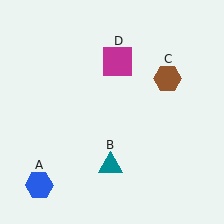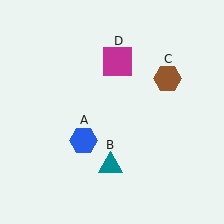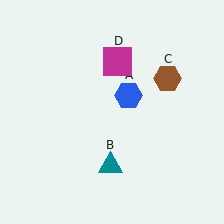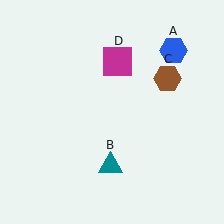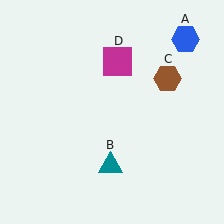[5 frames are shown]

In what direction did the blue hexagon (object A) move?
The blue hexagon (object A) moved up and to the right.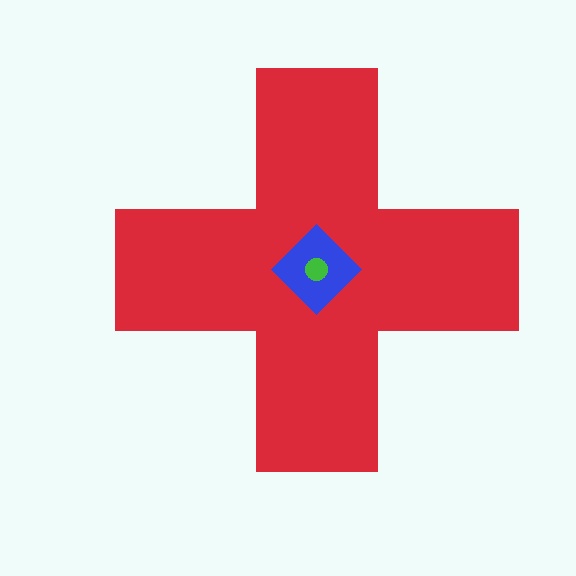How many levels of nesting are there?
3.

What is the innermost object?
The green circle.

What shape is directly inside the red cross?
The blue diamond.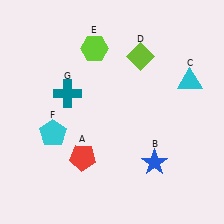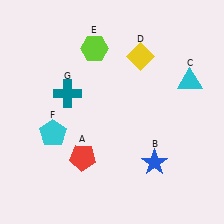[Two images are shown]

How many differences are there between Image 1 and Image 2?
There is 1 difference between the two images.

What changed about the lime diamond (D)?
In Image 1, D is lime. In Image 2, it changed to yellow.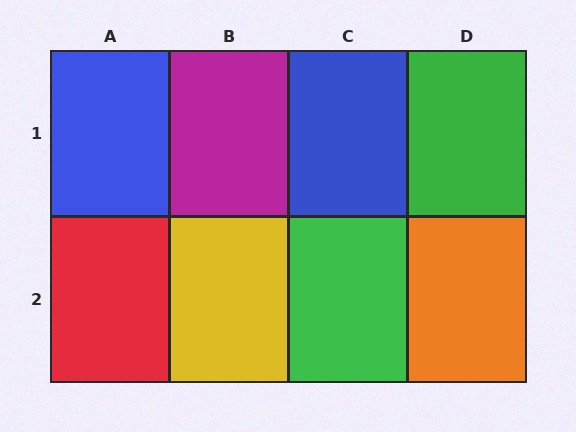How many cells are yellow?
1 cell is yellow.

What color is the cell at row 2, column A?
Red.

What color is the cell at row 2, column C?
Green.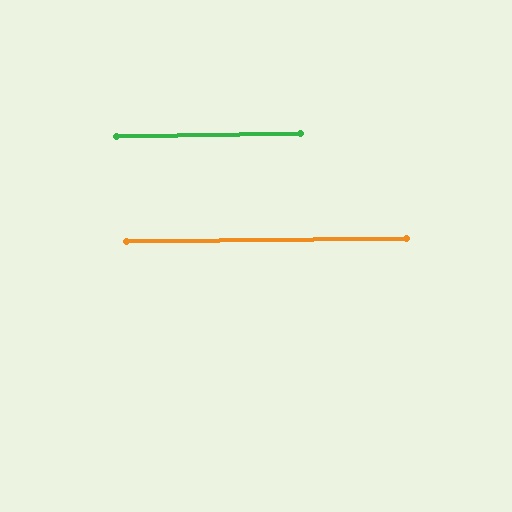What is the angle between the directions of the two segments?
Approximately 0 degrees.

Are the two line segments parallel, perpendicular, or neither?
Parallel — their directions differ by only 0.2°.